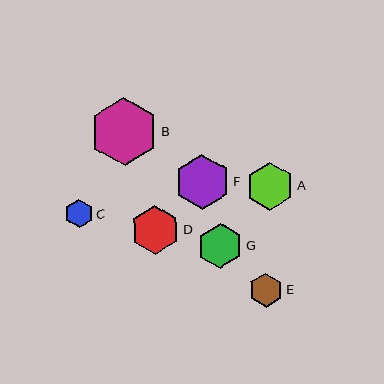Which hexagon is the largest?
Hexagon B is the largest with a size of approximately 68 pixels.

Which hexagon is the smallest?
Hexagon C is the smallest with a size of approximately 28 pixels.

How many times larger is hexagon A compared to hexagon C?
Hexagon A is approximately 1.7 times the size of hexagon C.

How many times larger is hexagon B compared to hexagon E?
Hexagon B is approximately 2.0 times the size of hexagon E.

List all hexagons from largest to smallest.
From largest to smallest: B, F, D, A, G, E, C.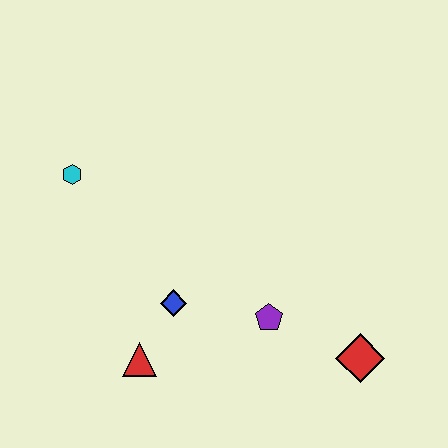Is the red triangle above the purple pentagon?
No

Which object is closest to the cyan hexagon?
The blue diamond is closest to the cyan hexagon.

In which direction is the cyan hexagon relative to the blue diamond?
The cyan hexagon is above the blue diamond.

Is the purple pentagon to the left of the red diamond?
Yes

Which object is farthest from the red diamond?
The cyan hexagon is farthest from the red diamond.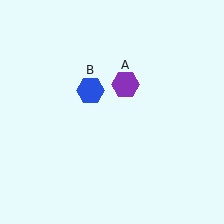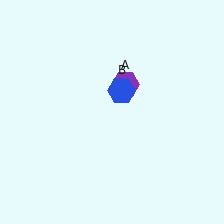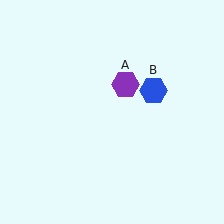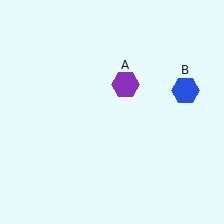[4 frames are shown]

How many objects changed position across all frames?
1 object changed position: blue hexagon (object B).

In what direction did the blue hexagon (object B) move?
The blue hexagon (object B) moved right.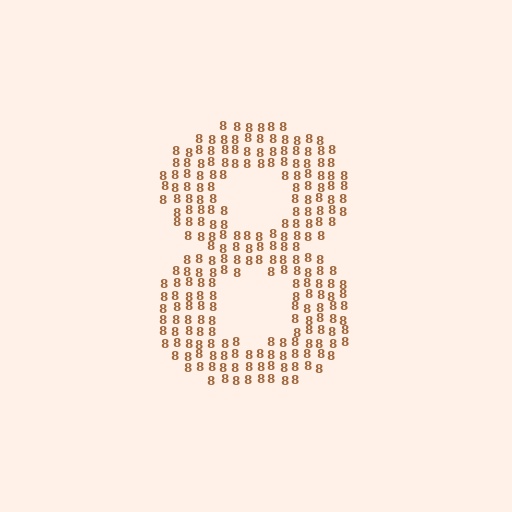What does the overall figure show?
The overall figure shows the digit 8.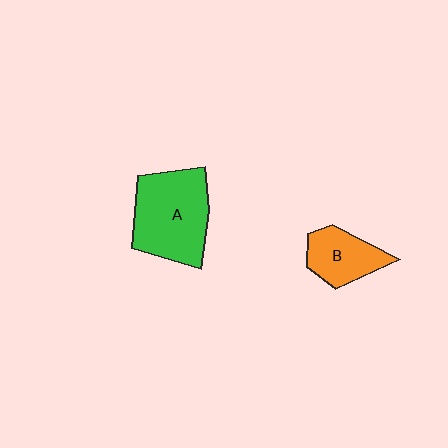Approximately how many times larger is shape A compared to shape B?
Approximately 1.8 times.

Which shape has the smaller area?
Shape B (orange).